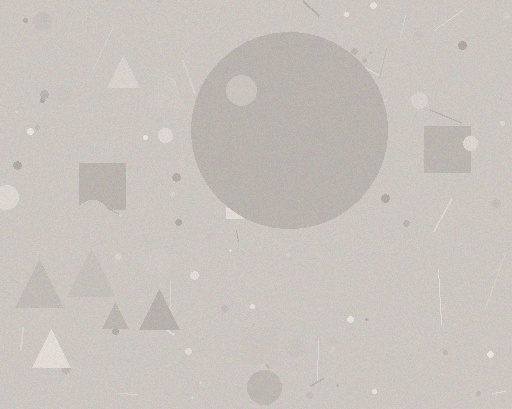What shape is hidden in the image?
A circle is hidden in the image.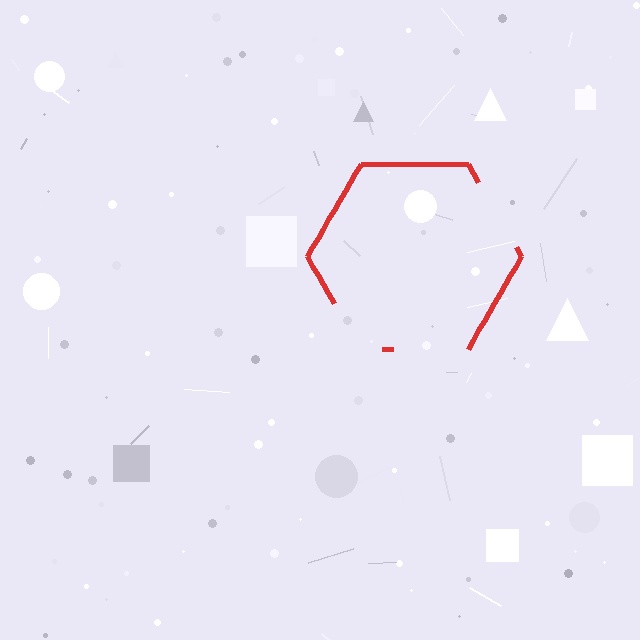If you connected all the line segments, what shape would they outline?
They would outline a hexagon.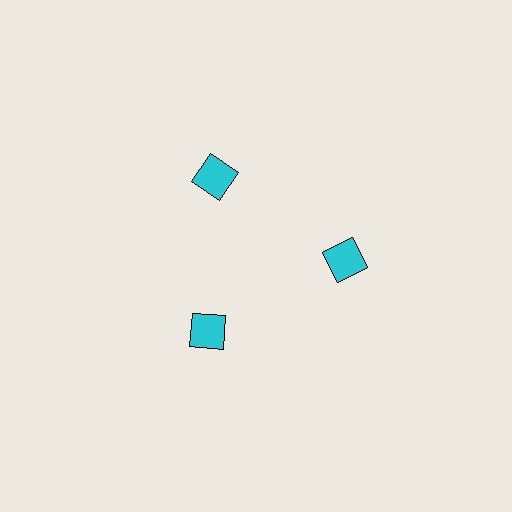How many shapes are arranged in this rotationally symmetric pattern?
There are 3 shapes, arranged in 3 groups of 1.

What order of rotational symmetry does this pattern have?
This pattern has 3-fold rotational symmetry.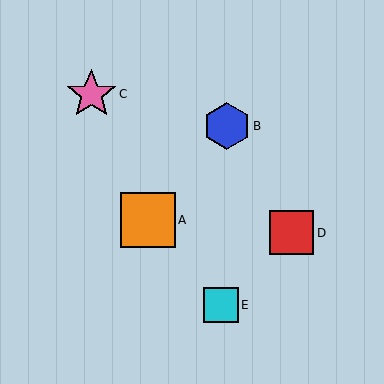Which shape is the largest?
The orange square (labeled A) is the largest.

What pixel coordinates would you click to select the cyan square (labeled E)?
Click at (221, 305) to select the cyan square E.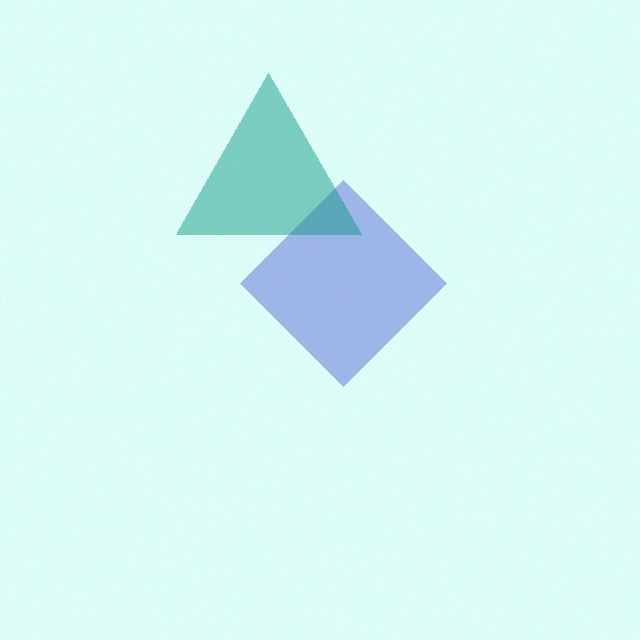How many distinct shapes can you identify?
There are 2 distinct shapes: a blue diamond, a teal triangle.